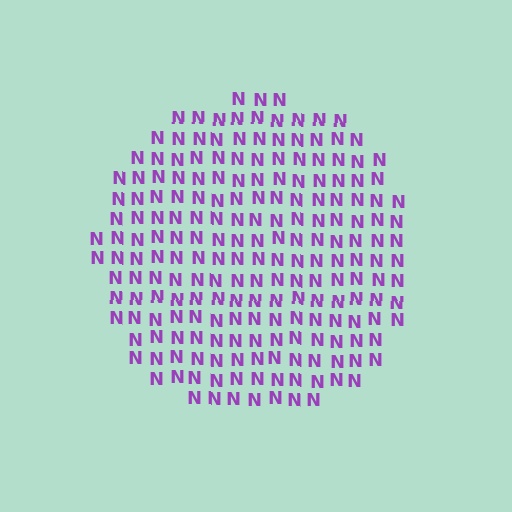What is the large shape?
The large shape is a circle.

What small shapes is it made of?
It is made of small letter N's.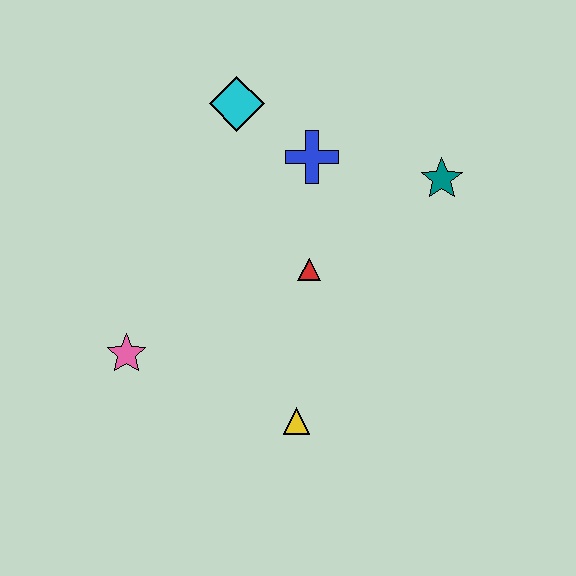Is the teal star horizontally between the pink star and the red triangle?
No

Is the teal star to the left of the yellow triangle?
No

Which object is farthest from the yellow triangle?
The cyan diamond is farthest from the yellow triangle.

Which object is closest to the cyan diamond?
The blue cross is closest to the cyan diamond.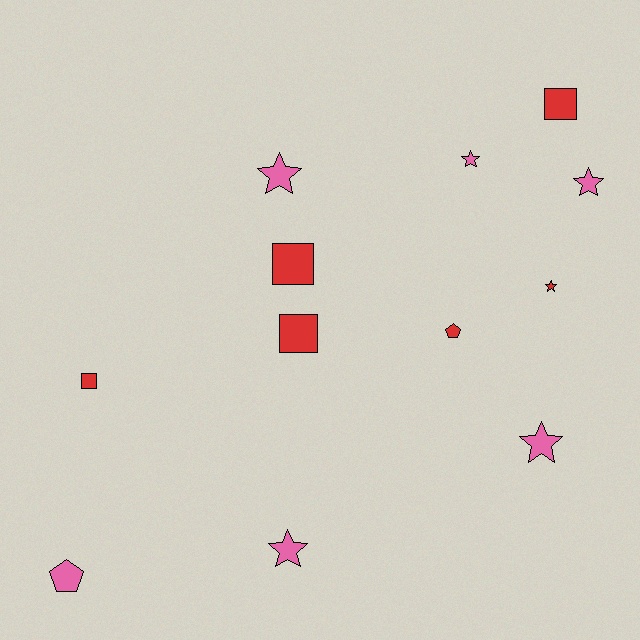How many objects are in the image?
There are 12 objects.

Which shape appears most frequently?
Star, with 6 objects.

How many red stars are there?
There is 1 red star.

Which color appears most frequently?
Red, with 6 objects.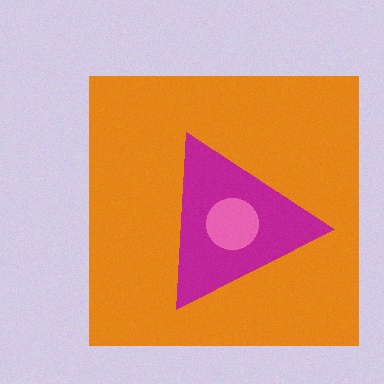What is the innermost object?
The pink circle.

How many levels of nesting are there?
3.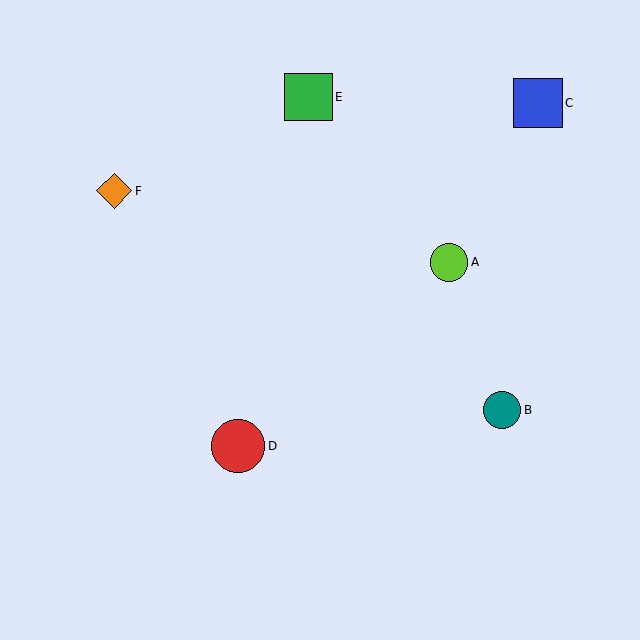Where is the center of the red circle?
The center of the red circle is at (238, 446).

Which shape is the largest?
The red circle (labeled D) is the largest.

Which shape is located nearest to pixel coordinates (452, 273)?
The lime circle (labeled A) at (449, 262) is nearest to that location.